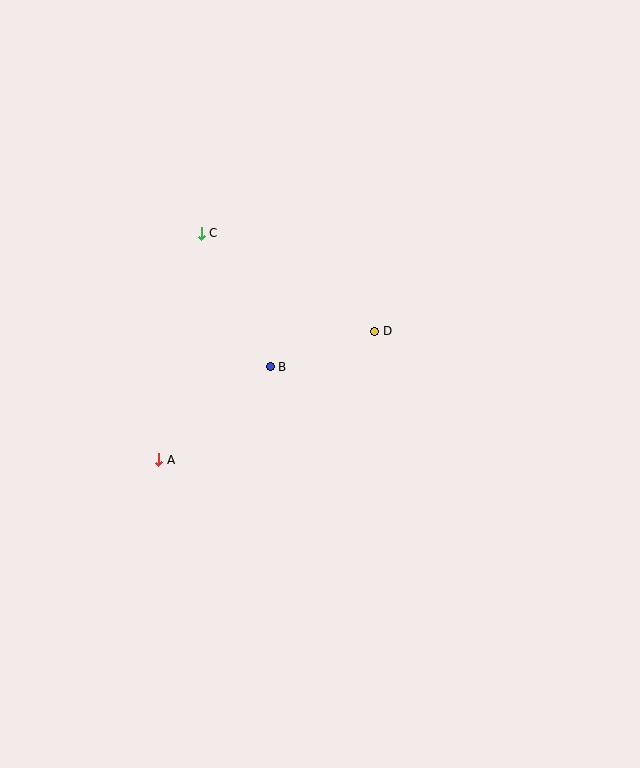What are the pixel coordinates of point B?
Point B is at (270, 367).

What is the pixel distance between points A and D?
The distance between A and D is 251 pixels.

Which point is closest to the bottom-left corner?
Point A is closest to the bottom-left corner.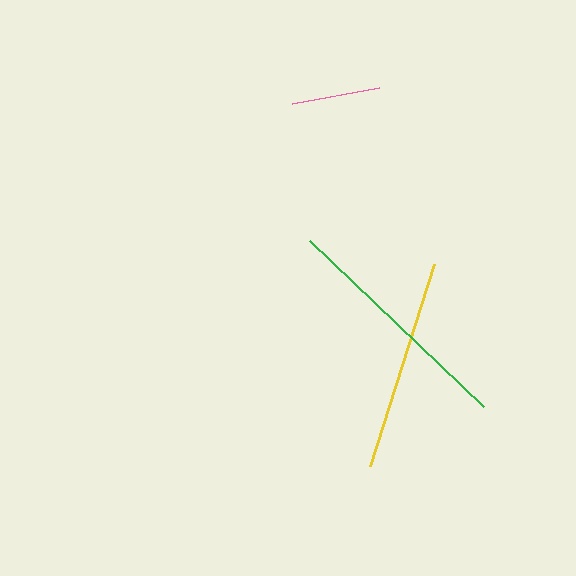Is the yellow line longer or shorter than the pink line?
The yellow line is longer than the pink line.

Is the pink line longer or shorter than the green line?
The green line is longer than the pink line.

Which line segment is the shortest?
The pink line is the shortest at approximately 89 pixels.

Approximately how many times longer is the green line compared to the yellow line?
The green line is approximately 1.1 times the length of the yellow line.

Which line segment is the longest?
The green line is the longest at approximately 241 pixels.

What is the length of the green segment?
The green segment is approximately 241 pixels long.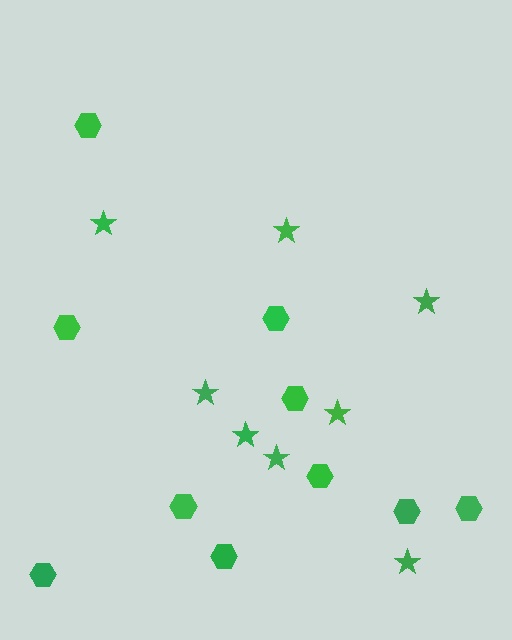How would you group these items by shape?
There are 2 groups: one group of hexagons (10) and one group of stars (8).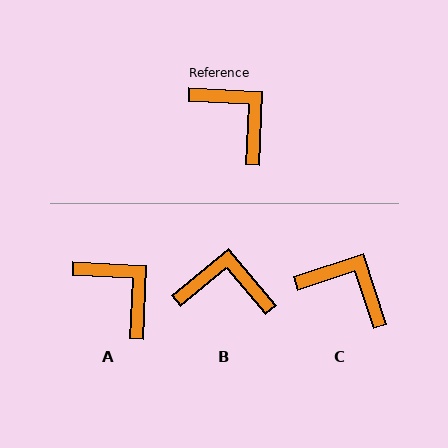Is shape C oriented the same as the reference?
No, it is off by about 21 degrees.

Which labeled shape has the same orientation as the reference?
A.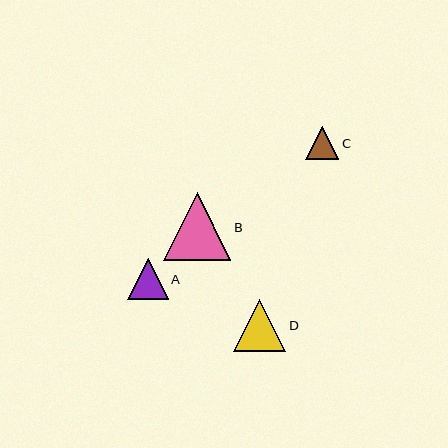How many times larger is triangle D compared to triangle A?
Triangle D is approximately 1.3 times the size of triangle A.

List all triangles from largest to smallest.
From largest to smallest: B, D, A, C.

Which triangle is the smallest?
Triangle C is the smallest with a size of approximately 33 pixels.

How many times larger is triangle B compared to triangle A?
Triangle B is approximately 1.7 times the size of triangle A.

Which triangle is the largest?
Triangle B is the largest with a size of approximately 68 pixels.